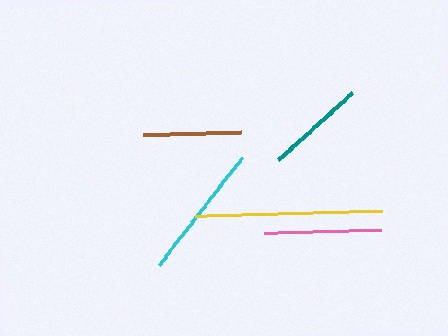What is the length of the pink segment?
The pink segment is approximately 118 pixels long.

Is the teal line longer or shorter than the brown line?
The teal line is longer than the brown line.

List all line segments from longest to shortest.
From longest to shortest: yellow, cyan, pink, teal, brown.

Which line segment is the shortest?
The brown line is the shortest at approximately 99 pixels.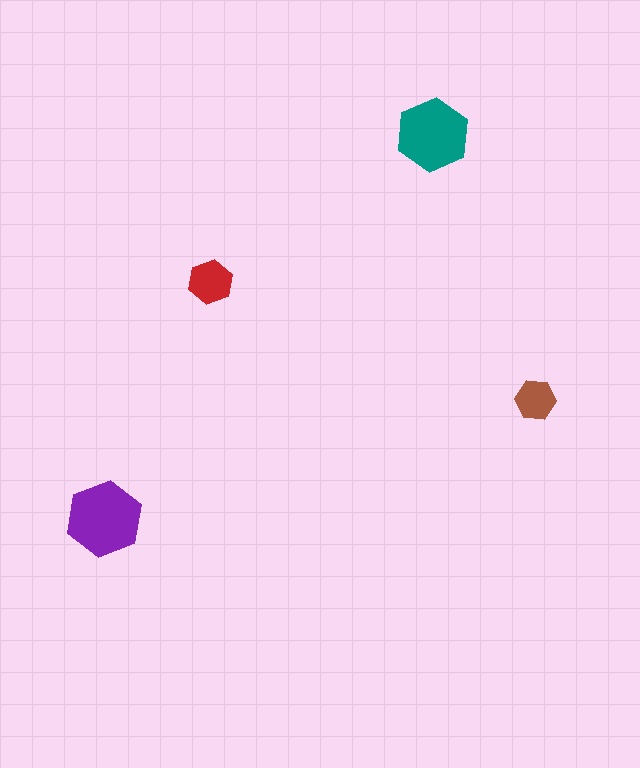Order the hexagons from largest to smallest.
the purple one, the teal one, the red one, the brown one.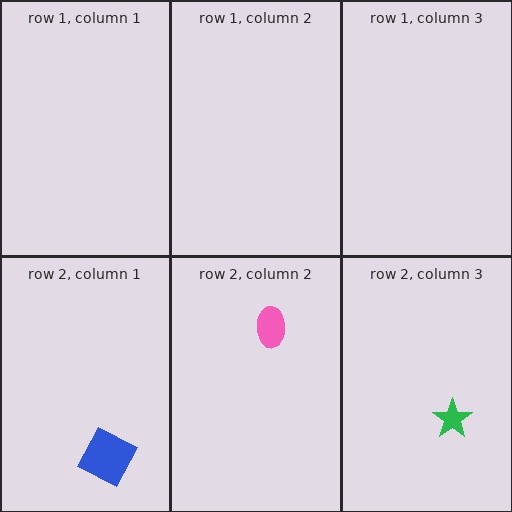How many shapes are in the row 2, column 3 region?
1.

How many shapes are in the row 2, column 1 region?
1.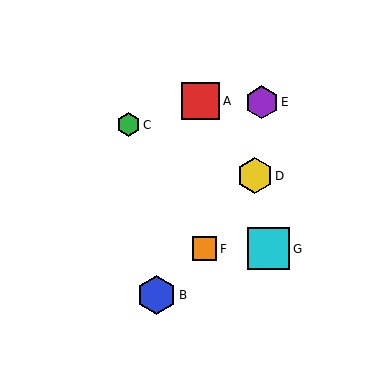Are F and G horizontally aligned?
Yes, both are at y≈249.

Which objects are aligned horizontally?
Objects F, G are aligned horizontally.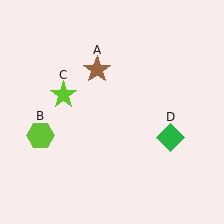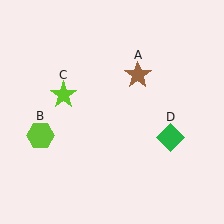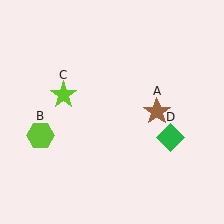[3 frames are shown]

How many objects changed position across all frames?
1 object changed position: brown star (object A).